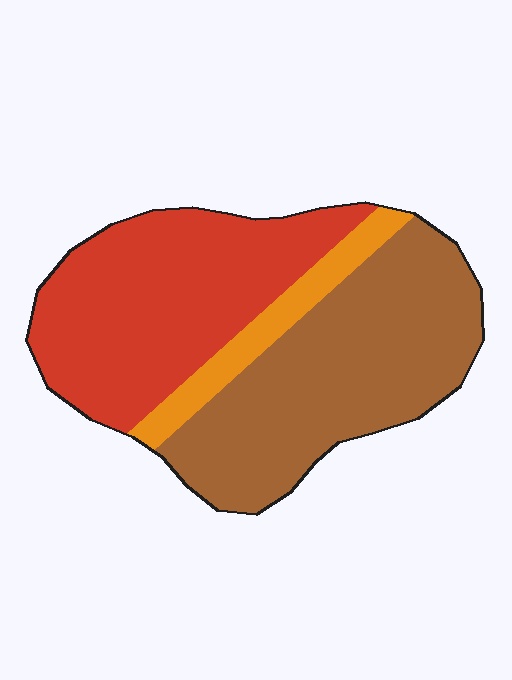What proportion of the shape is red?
Red covers roughly 45% of the shape.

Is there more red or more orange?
Red.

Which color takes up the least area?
Orange, at roughly 10%.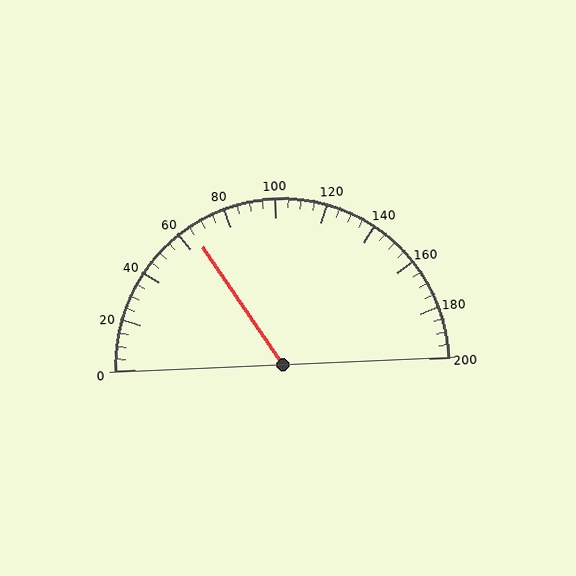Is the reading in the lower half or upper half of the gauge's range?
The reading is in the lower half of the range (0 to 200).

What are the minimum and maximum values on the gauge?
The gauge ranges from 0 to 200.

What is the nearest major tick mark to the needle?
The nearest major tick mark is 60.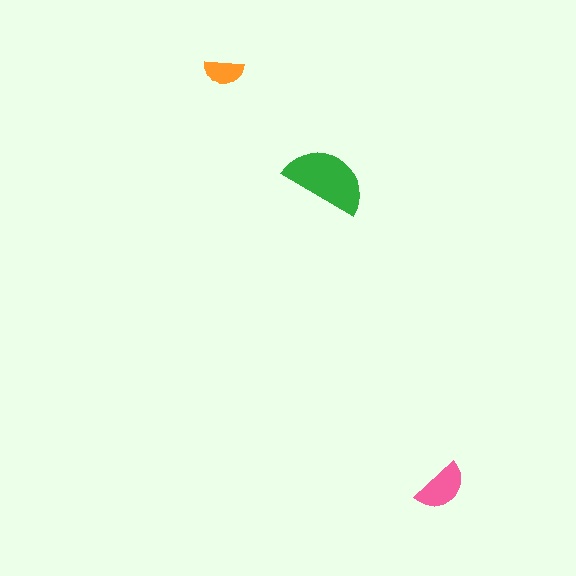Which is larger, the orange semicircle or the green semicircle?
The green one.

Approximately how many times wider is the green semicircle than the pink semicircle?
About 1.5 times wider.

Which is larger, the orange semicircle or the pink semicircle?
The pink one.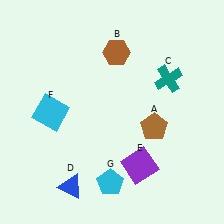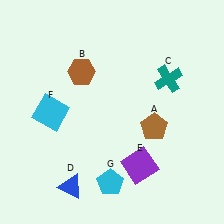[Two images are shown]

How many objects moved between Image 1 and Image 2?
1 object moved between the two images.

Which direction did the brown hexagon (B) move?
The brown hexagon (B) moved left.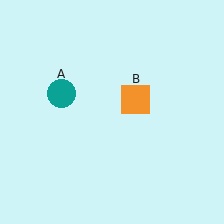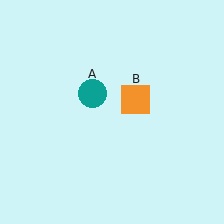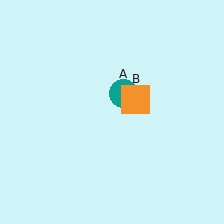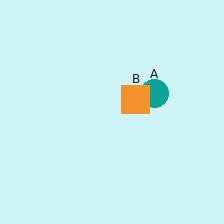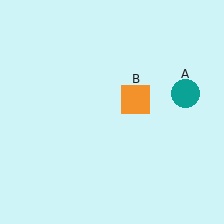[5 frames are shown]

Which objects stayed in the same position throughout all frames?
Orange square (object B) remained stationary.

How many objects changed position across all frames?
1 object changed position: teal circle (object A).